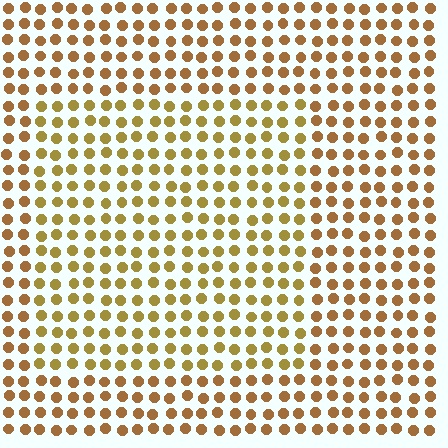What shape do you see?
I see a rectangle.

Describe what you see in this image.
The image is filled with small brown elements in a uniform arrangement. A rectangle-shaped region is visible where the elements are tinted to a slightly different hue, forming a subtle color boundary.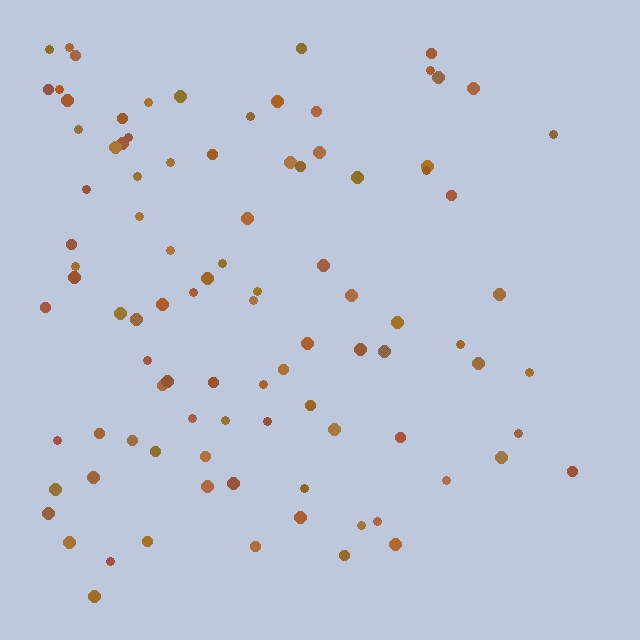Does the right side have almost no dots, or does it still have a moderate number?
Still a moderate number, just noticeably fewer than the left.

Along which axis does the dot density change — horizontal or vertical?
Horizontal.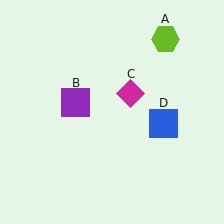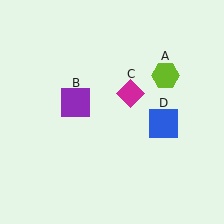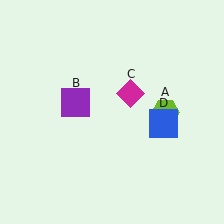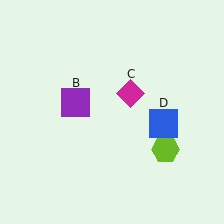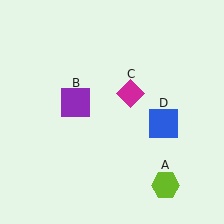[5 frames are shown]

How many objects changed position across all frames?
1 object changed position: lime hexagon (object A).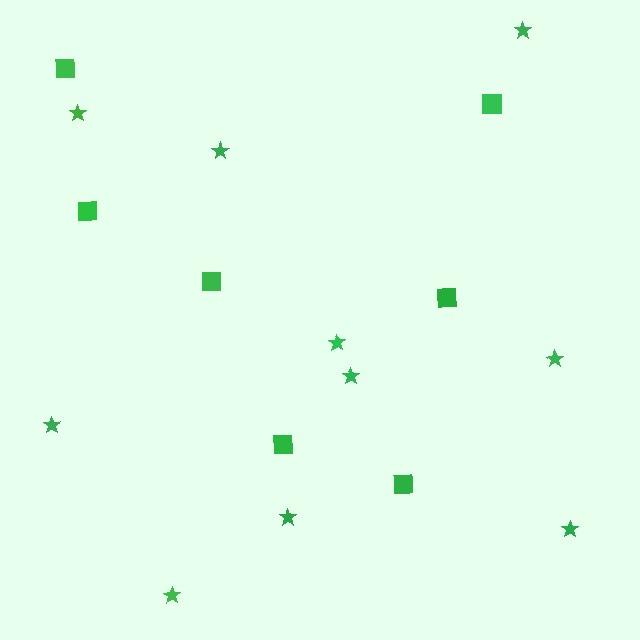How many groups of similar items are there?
There are 2 groups: one group of stars (10) and one group of squares (7).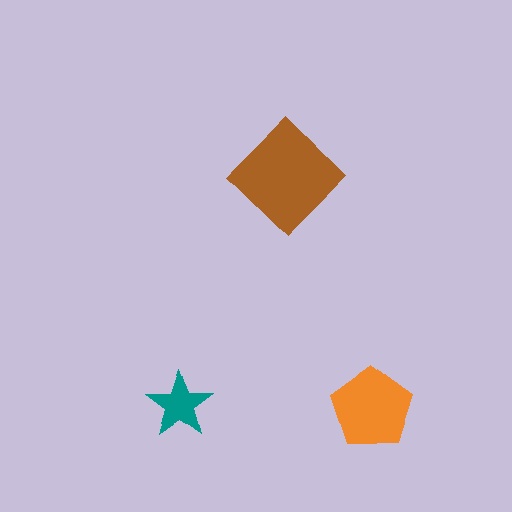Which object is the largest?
The brown diamond.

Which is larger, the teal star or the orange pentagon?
The orange pentagon.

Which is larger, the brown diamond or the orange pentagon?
The brown diamond.